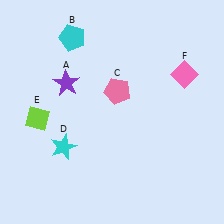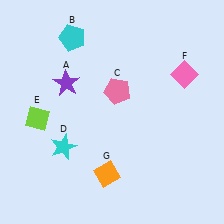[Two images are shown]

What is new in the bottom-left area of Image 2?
An orange diamond (G) was added in the bottom-left area of Image 2.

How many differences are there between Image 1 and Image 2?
There is 1 difference between the two images.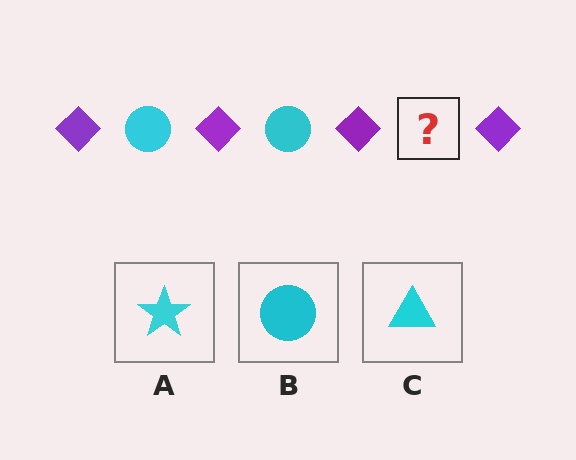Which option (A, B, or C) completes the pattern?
B.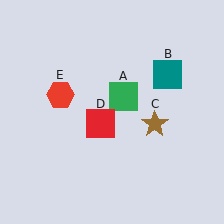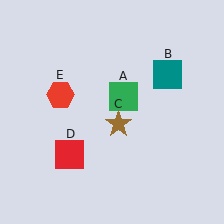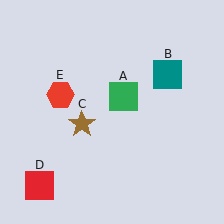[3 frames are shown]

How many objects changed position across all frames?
2 objects changed position: brown star (object C), red square (object D).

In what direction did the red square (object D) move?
The red square (object D) moved down and to the left.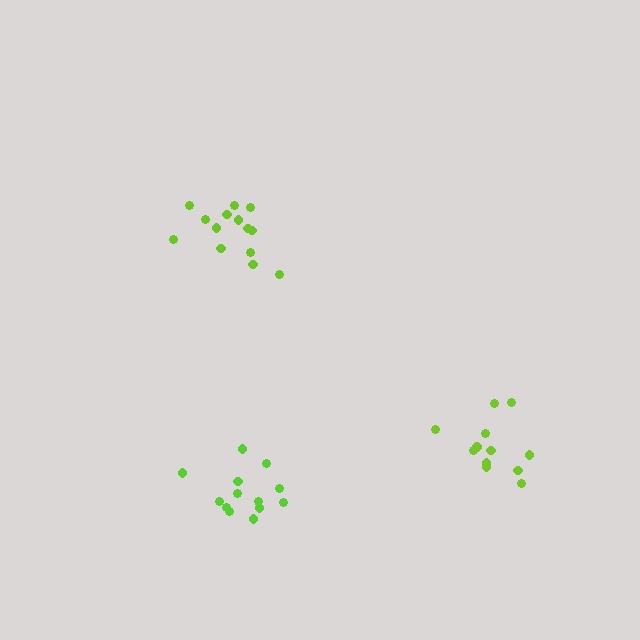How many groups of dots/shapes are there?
There are 3 groups.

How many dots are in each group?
Group 1: 14 dots, Group 2: 12 dots, Group 3: 13 dots (39 total).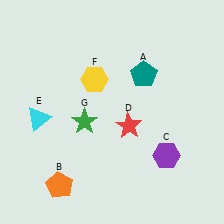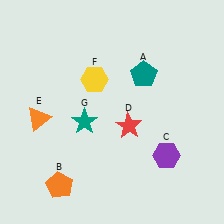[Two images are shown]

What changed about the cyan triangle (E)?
In Image 1, E is cyan. In Image 2, it changed to orange.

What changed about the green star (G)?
In Image 1, G is green. In Image 2, it changed to teal.